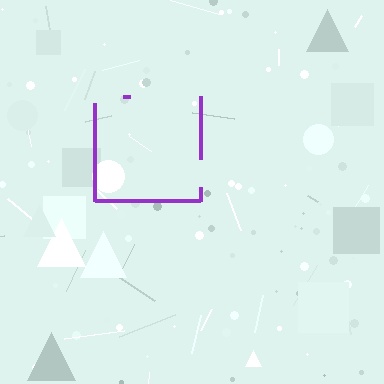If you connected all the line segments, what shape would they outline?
They would outline a square.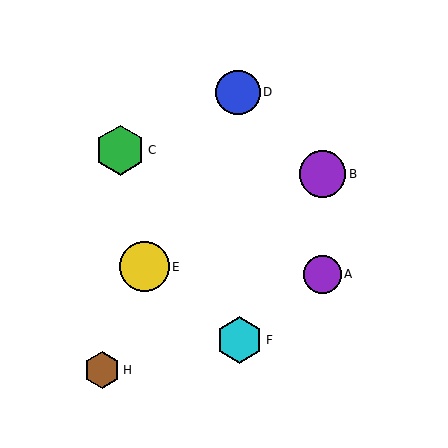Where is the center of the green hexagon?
The center of the green hexagon is at (120, 150).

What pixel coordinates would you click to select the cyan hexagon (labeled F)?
Click at (240, 340) to select the cyan hexagon F.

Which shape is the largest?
The yellow circle (labeled E) is the largest.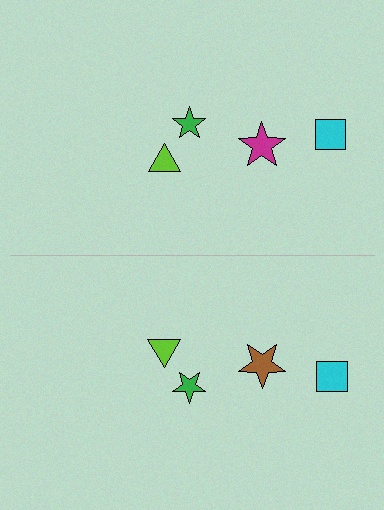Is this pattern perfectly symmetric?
No, the pattern is not perfectly symmetric. The brown star on the bottom side breaks the symmetry — its mirror counterpart is magenta.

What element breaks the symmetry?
The brown star on the bottom side breaks the symmetry — its mirror counterpart is magenta.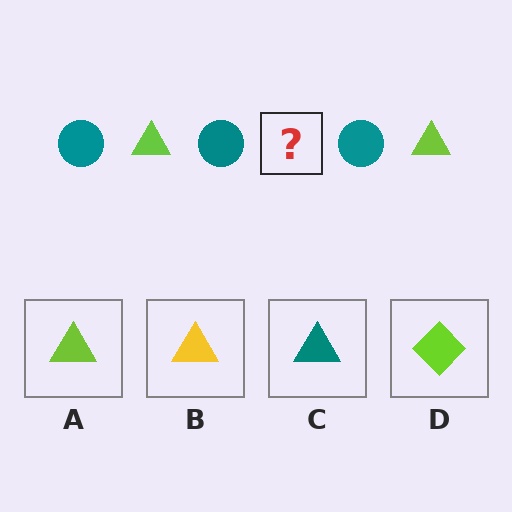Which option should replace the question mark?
Option A.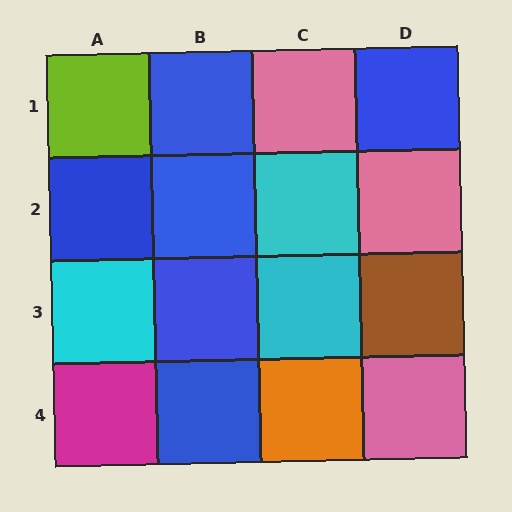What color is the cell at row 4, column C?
Orange.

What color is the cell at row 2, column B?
Blue.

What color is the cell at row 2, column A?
Blue.